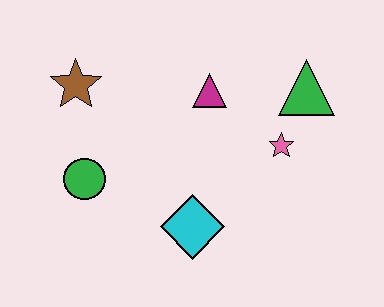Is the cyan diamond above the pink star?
No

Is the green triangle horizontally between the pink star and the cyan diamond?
No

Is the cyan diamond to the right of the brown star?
Yes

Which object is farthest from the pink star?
The brown star is farthest from the pink star.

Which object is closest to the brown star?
The green circle is closest to the brown star.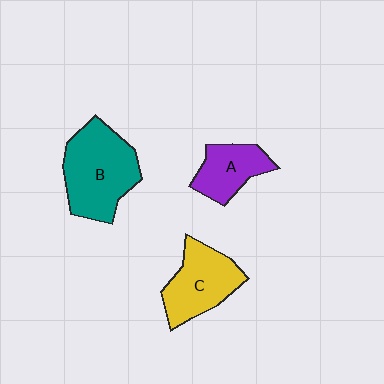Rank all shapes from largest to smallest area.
From largest to smallest: B (teal), C (yellow), A (purple).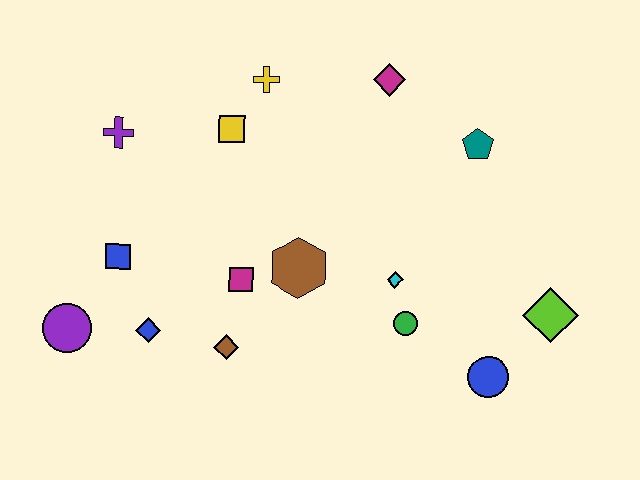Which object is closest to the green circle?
The cyan diamond is closest to the green circle.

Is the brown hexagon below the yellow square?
Yes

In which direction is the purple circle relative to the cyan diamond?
The purple circle is to the left of the cyan diamond.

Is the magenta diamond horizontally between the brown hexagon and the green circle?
Yes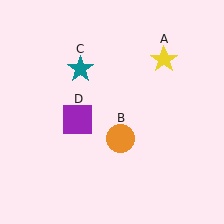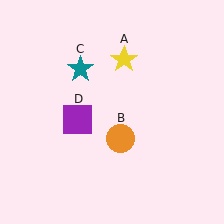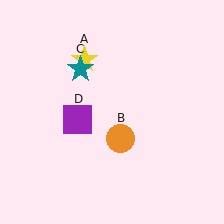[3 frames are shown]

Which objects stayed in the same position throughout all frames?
Orange circle (object B) and teal star (object C) and purple square (object D) remained stationary.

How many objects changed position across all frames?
1 object changed position: yellow star (object A).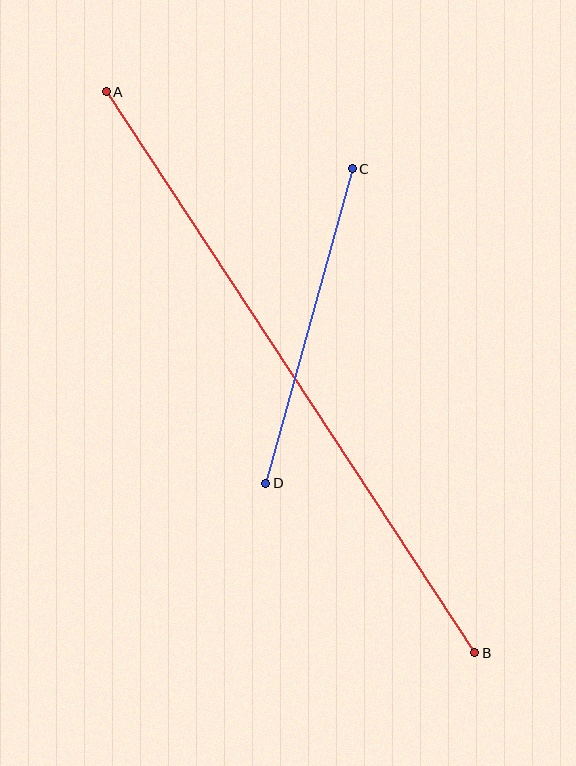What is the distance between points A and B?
The distance is approximately 671 pixels.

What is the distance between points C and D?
The distance is approximately 326 pixels.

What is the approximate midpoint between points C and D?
The midpoint is at approximately (309, 326) pixels.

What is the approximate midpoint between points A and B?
The midpoint is at approximately (291, 372) pixels.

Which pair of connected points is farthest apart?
Points A and B are farthest apart.